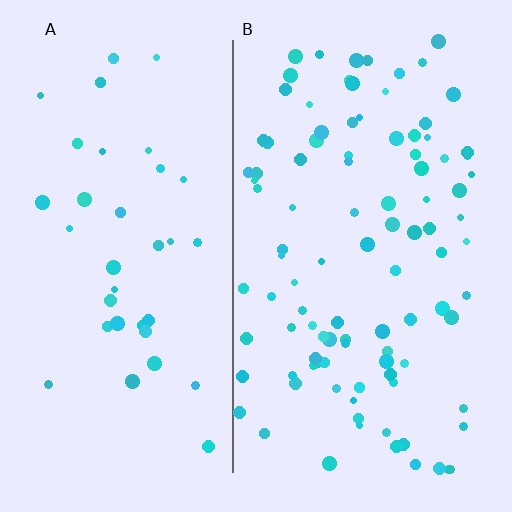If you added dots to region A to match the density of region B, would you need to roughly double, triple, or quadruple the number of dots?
Approximately triple.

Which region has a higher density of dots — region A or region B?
B (the right).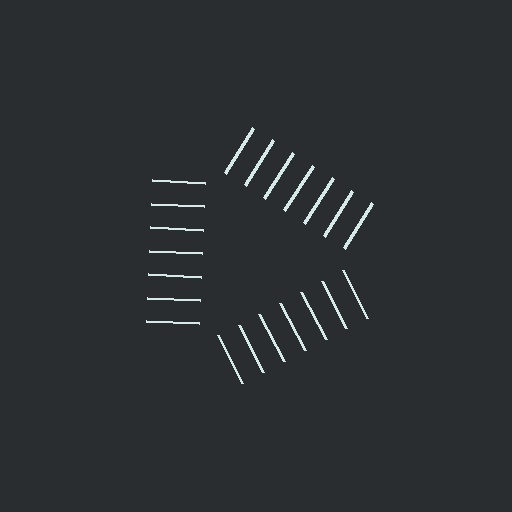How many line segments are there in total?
21 — 7 along each of the 3 edges.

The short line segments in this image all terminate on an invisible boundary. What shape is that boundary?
An illusory triangle — the line segments terminate on its edges but no continuous stroke is drawn.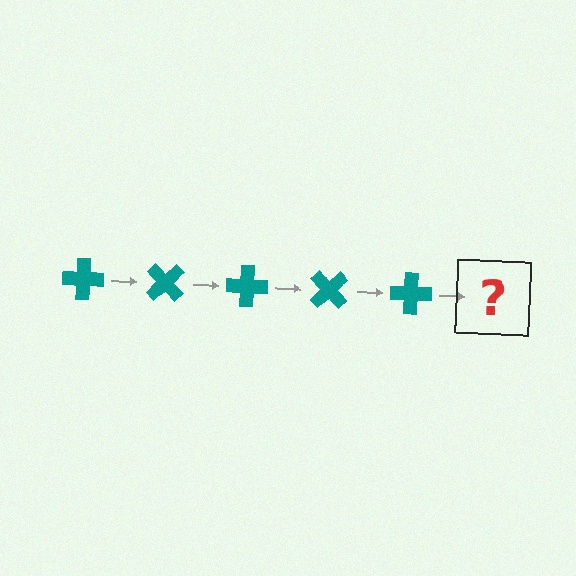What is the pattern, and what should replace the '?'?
The pattern is that the cross rotates 45 degrees each step. The '?' should be a teal cross rotated 225 degrees.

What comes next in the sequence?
The next element should be a teal cross rotated 225 degrees.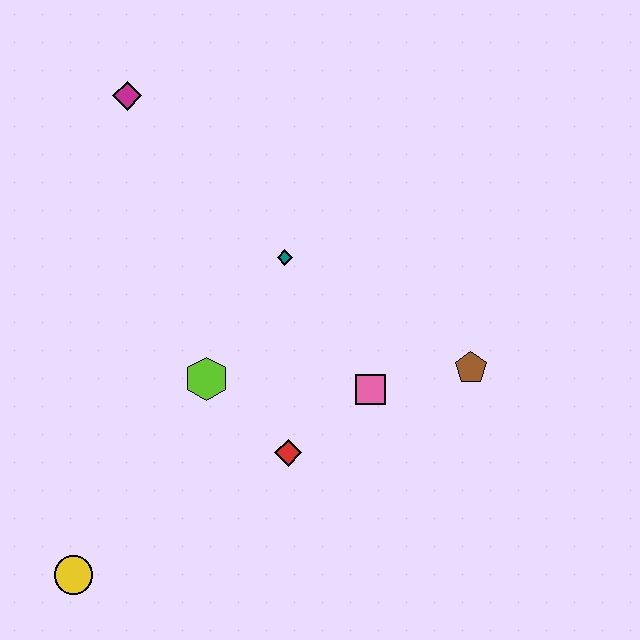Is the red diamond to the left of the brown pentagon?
Yes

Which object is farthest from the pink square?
The magenta diamond is farthest from the pink square.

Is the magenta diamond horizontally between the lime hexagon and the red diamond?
No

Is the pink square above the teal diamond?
No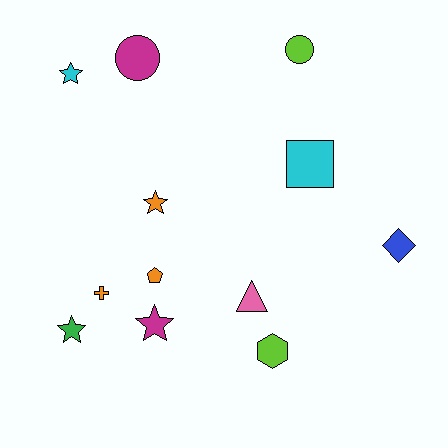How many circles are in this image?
There are 2 circles.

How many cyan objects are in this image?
There are 2 cyan objects.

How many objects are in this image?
There are 12 objects.